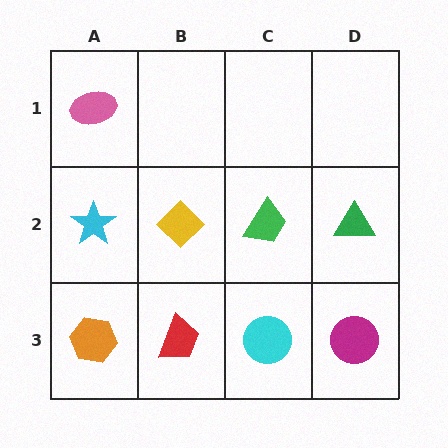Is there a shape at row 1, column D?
No, that cell is empty.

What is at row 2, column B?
A yellow diamond.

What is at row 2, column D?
A green triangle.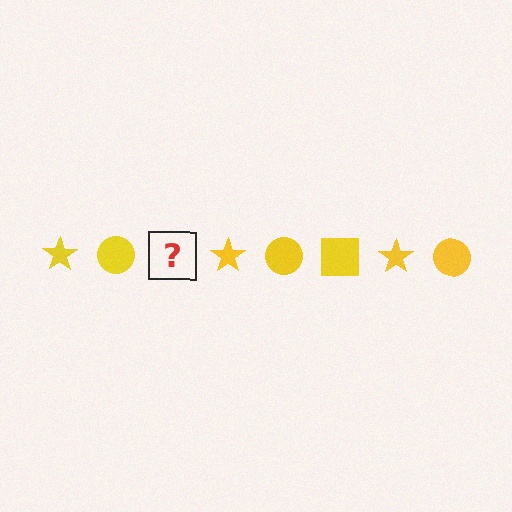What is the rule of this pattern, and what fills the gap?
The rule is that the pattern cycles through star, circle, square shapes in yellow. The gap should be filled with a yellow square.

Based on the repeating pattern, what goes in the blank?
The blank should be a yellow square.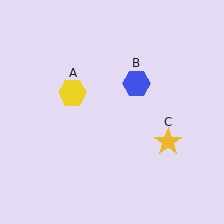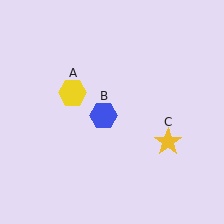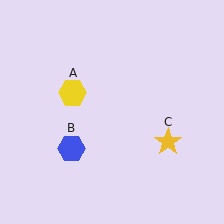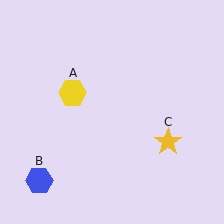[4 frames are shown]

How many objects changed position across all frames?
1 object changed position: blue hexagon (object B).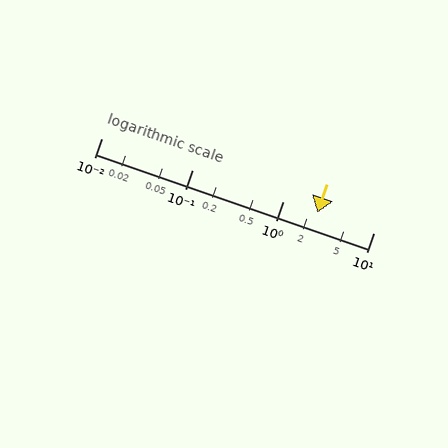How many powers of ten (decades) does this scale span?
The scale spans 3 decades, from 0.01 to 10.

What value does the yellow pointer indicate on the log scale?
The pointer indicates approximately 2.4.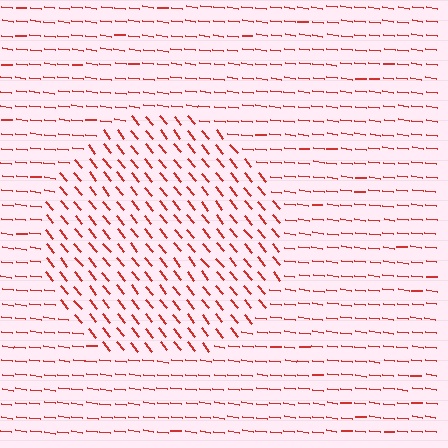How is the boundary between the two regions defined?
The boundary is defined purely by a change in line orientation (approximately 45 degrees difference). All lines are the same color and thickness.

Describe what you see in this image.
The image is filled with small red line segments. A circle region in the image has lines oriented differently from the surrounding lines, creating a visible texture boundary.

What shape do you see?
I see a circle.